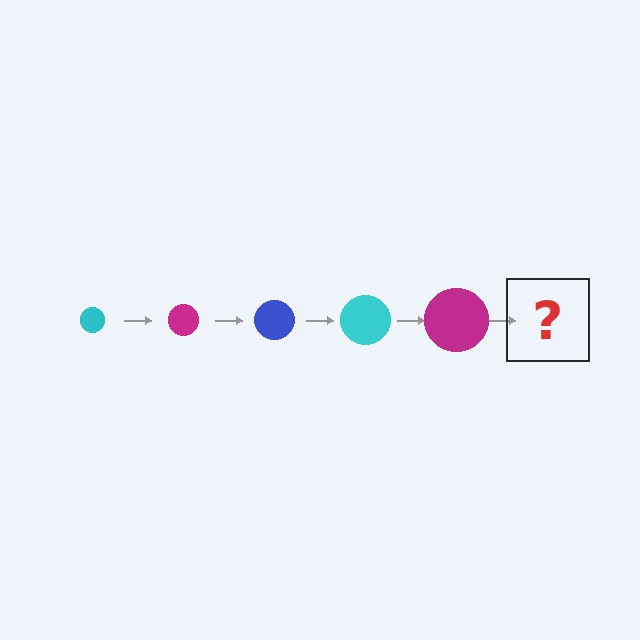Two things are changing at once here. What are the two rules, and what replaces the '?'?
The two rules are that the circle grows larger each step and the color cycles through cyan, magenta, and blue. The '?' should be a blue circle, larger than the previous one.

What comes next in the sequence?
The next element should be a blue circle, larger than the previous one.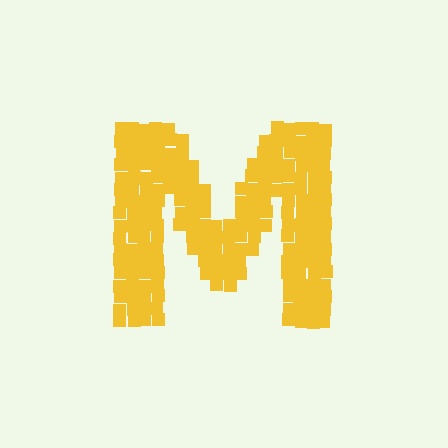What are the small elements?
The small elements are squares.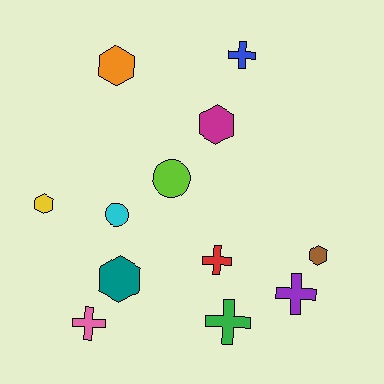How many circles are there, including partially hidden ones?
There are 2 circles.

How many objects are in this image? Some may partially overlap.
There are 12 objects.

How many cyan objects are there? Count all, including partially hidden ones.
There is 1 cyan object.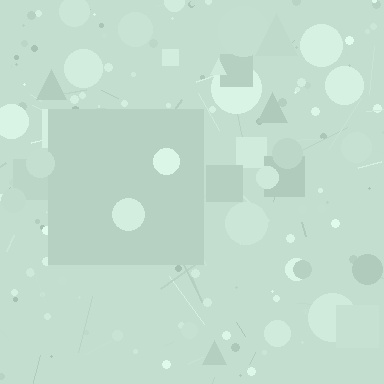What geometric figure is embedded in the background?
A square is embedded in the background.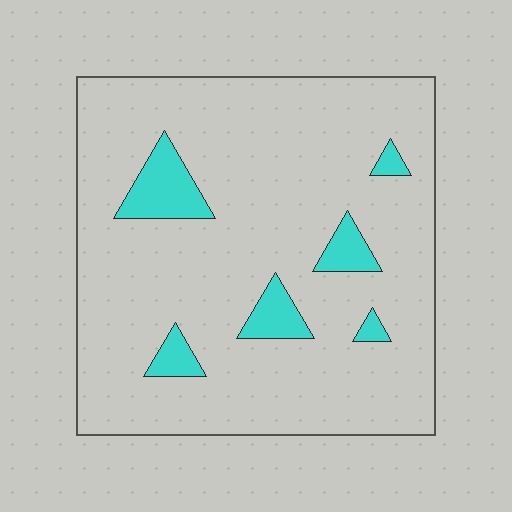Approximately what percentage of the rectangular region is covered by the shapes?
Approximately 10%.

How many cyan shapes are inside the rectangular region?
6.